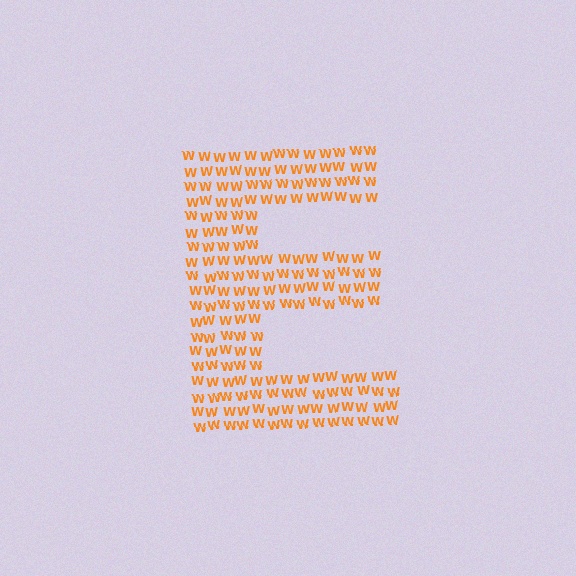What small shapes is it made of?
It is made of small letter W's.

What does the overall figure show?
The overall figure shows the letter E.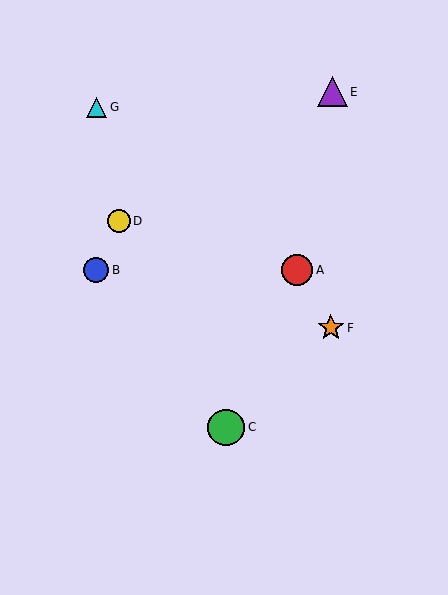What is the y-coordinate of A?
Object A is at y≈270.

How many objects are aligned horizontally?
2 objects (A, B) are aligned horizontally.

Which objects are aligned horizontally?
Objects A, B are aligned horizontally.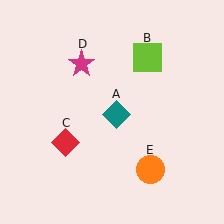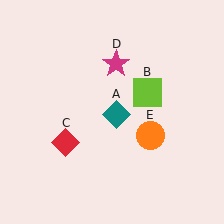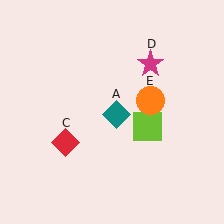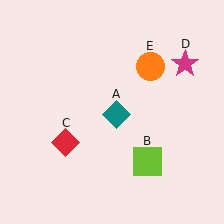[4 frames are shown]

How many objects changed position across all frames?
3 objects changed position: lime square (object B), magenta star (object D), orange circle (object E).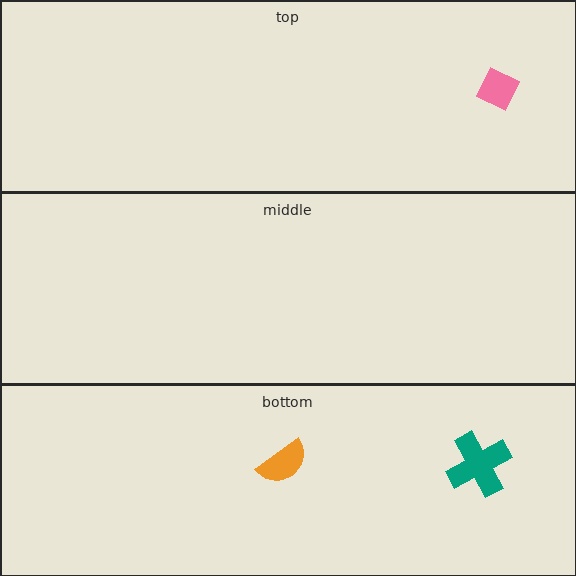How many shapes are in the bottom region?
2.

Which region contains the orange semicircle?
The bottom region.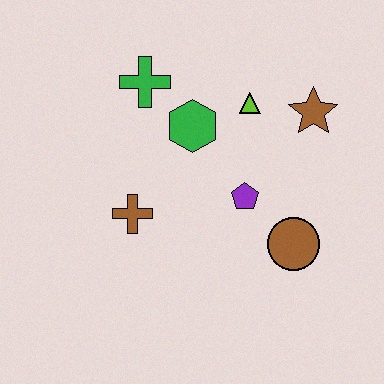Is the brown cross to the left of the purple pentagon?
Yes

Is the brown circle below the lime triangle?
Yes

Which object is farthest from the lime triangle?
The brown cross is farthest from the lime triangle.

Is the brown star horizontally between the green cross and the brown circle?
No